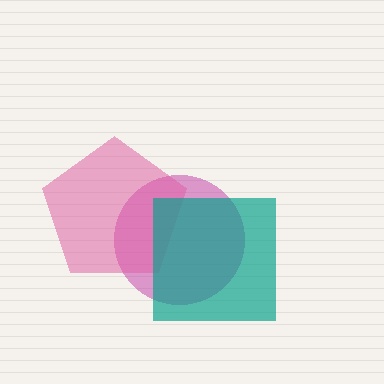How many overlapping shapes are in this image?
There are 3 overlapping shapes in the image.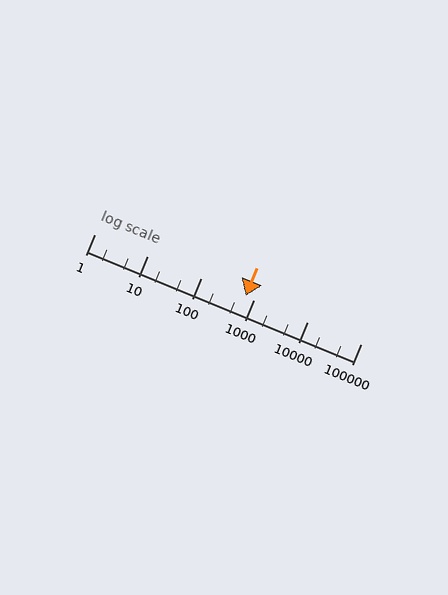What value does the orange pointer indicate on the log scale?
The pointer indicates approximately 700.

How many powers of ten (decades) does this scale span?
The scale spans 5 decades, from 1 to 100000.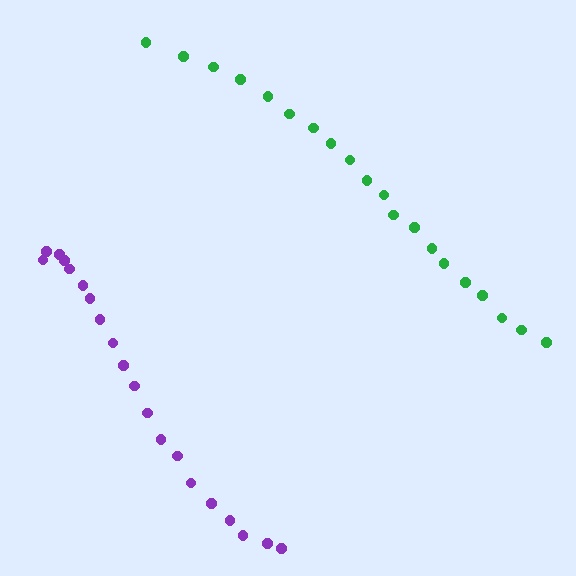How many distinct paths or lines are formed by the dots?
There are 2 distinct paths.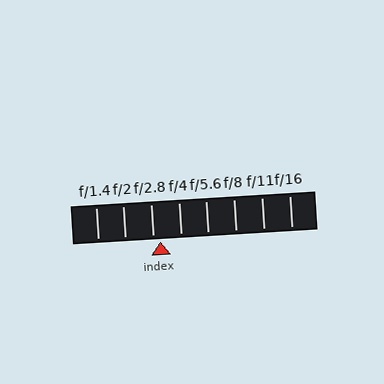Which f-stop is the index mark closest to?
The index mark is closest to f/2.8.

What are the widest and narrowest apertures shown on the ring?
The widest aperture shown is f/1.4 and the narrowest is f/16.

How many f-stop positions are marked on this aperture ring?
There are 8 f-stop positions marked.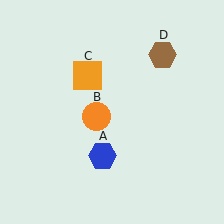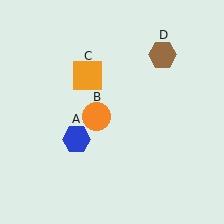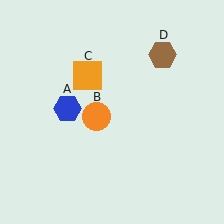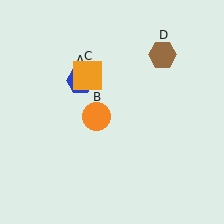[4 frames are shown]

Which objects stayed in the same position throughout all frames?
Orange circle (object B) and orange square (object C) and brown hexagon (object D) remained stationary.